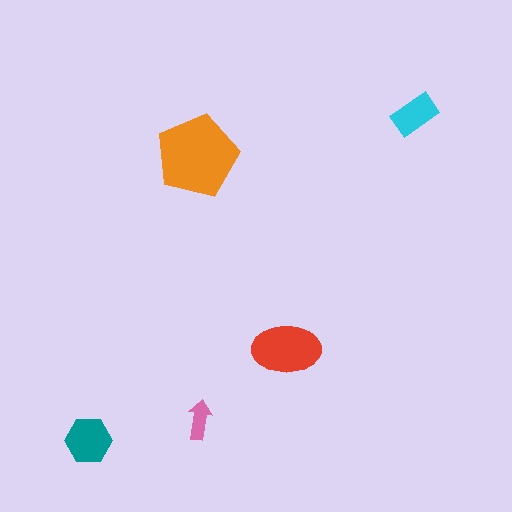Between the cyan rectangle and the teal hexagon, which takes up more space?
The teal hexagon.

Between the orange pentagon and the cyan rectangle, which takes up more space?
The orange pentagon.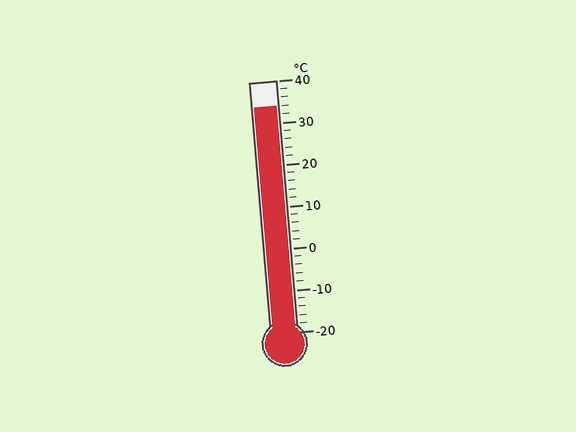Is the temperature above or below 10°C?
The temperature is above 10°C.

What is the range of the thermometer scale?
The thermometer scale ranges from -20°C to 40°C.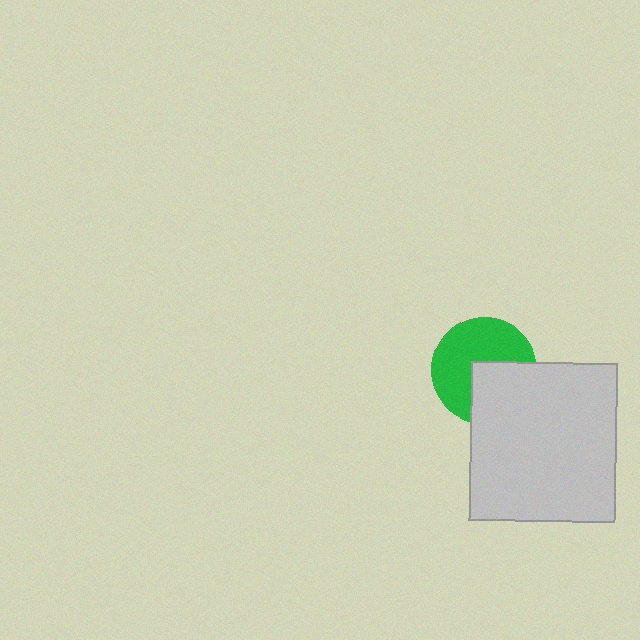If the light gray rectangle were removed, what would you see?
You would see the complete green circle.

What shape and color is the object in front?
The object in front is a light gray rectangle.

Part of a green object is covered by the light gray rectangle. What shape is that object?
It is a circle.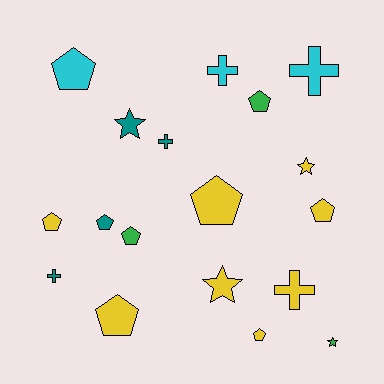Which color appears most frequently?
Yellow, with 8 objects.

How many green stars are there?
There is 1 green star.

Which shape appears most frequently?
Pentagon, with 9 objects.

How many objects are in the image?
There are 18 objects.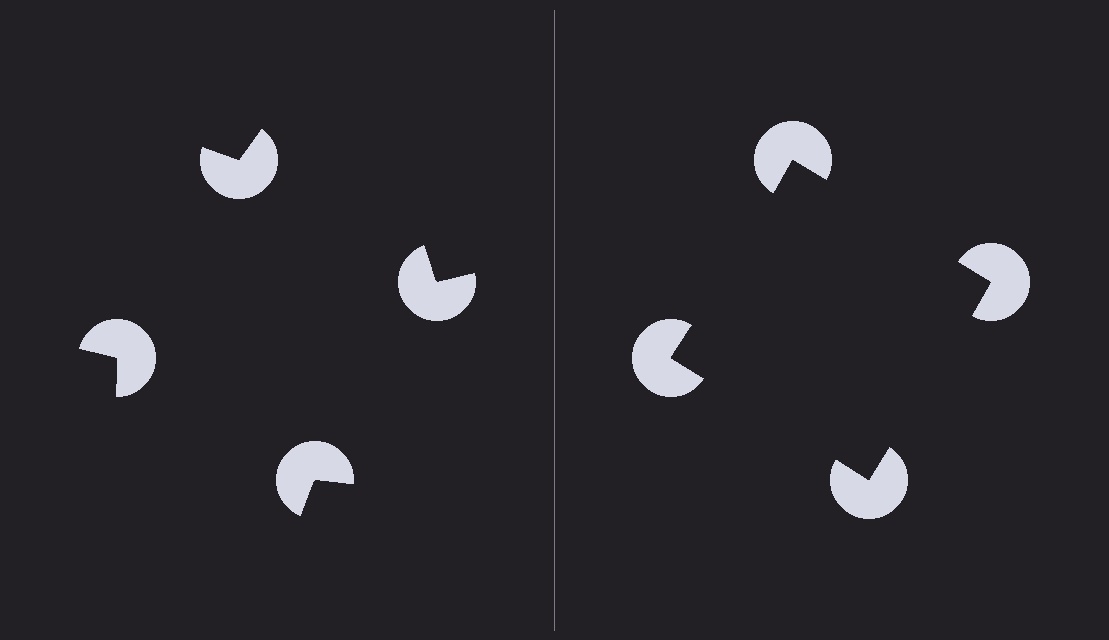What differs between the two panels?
The pac-man discs are positioned identically on both sides; only the wedge orientations differ. On the right they align to a square; on the left they are misaligned.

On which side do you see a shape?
An illusory square appears on the right side. On the left side the wedge cuts are rotated, so no coherent shape forms.